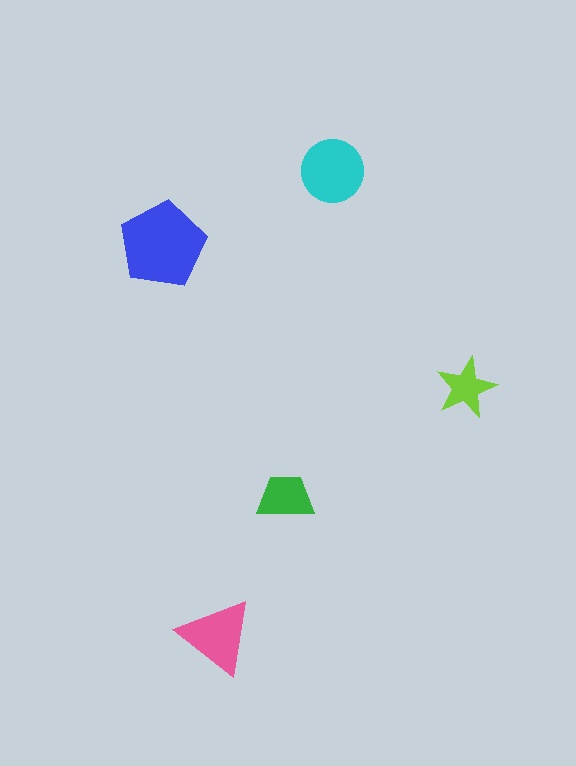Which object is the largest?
The blue pentagon.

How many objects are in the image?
There are 5 objects in the image.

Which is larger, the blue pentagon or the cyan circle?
The blue pentagon.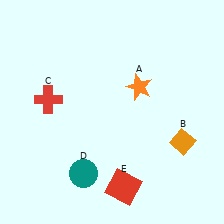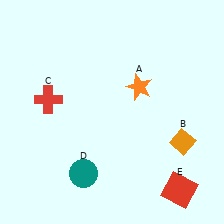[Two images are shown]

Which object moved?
The red square (E) moved right.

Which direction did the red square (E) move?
The red square (E) moved right.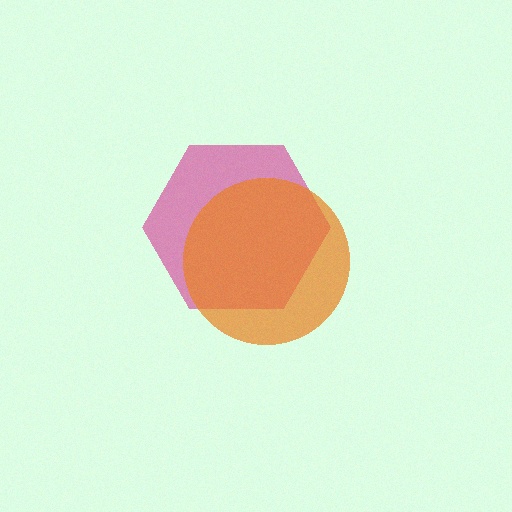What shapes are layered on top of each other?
The layered shapes are: a magenta hexagon, an orange circle.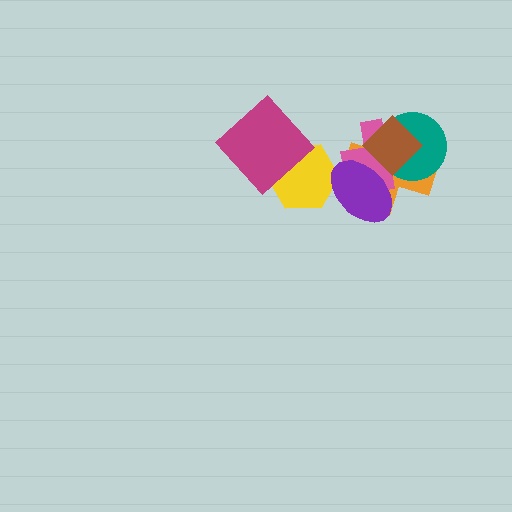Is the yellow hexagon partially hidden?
Yes, it is partially covered by another shape.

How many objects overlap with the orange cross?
4 objects overlap with the orange cross.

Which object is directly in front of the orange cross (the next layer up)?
The pink cross is directly in front of the orange cross.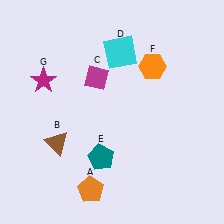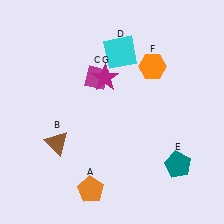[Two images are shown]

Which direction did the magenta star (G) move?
The magenta star (G) moved right.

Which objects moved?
The objects that moved are: the teal pentagon (E), the magenta star (G).